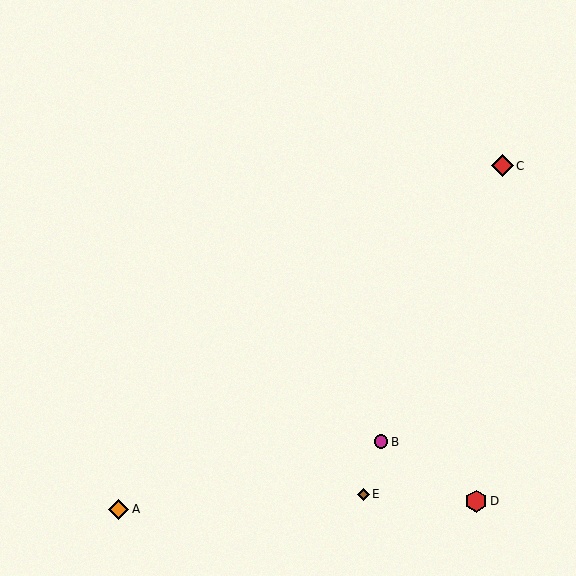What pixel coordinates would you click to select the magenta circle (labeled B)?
Click at (381, 442) to select the magenta circle B.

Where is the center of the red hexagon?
The center of the red hexagon is at (476, 501).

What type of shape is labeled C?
Shape C is a red diamond.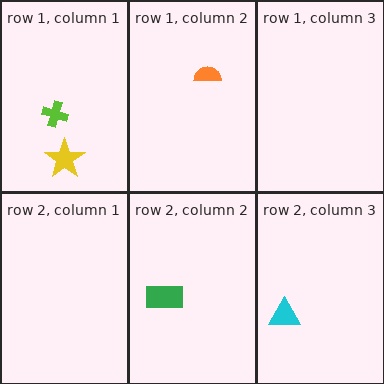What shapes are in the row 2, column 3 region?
The cyan triangle.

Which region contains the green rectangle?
The row 2, column 2 region.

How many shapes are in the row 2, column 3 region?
1.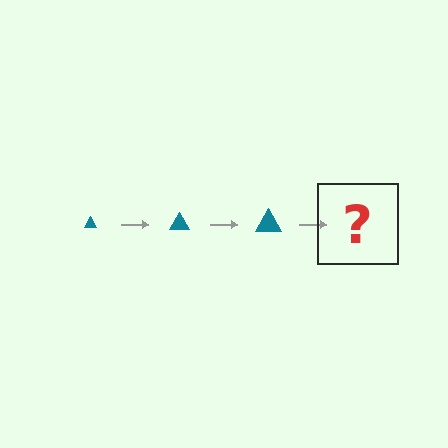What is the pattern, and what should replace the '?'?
The pattern is that the triangle gets progressively larger each step. The '?' should be a teal triangle, larger than the previous one.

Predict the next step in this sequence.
The next step is a teal triangle, larger than the previous one.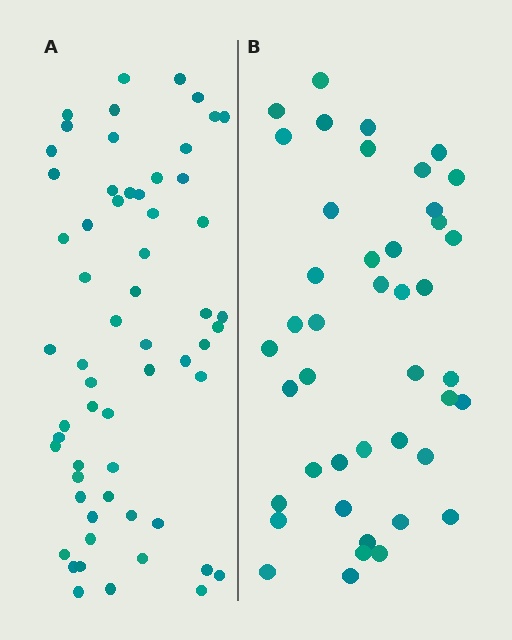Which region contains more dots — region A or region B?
Region A (the left region) has more dots.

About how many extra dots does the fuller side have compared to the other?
Region A has approximately 15 more dots than region B.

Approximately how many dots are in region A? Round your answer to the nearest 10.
About 60 dots.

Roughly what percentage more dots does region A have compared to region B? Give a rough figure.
About 40% more.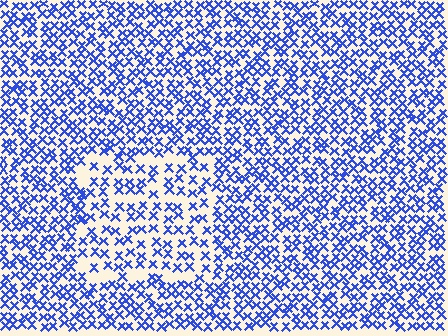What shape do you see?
I see a rectangle.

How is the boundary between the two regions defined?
The boundary is defined by a change in element density (approximately 1.6x ratio). All elements are the same color, size, and shape.